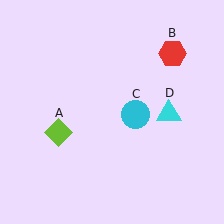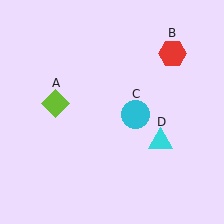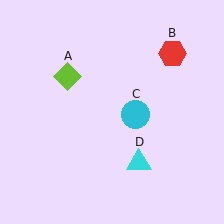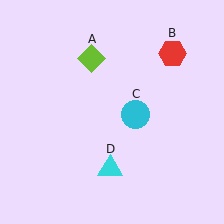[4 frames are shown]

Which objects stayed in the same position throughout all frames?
Red hexagon (object B) and cyan circle (object C) remained stationary.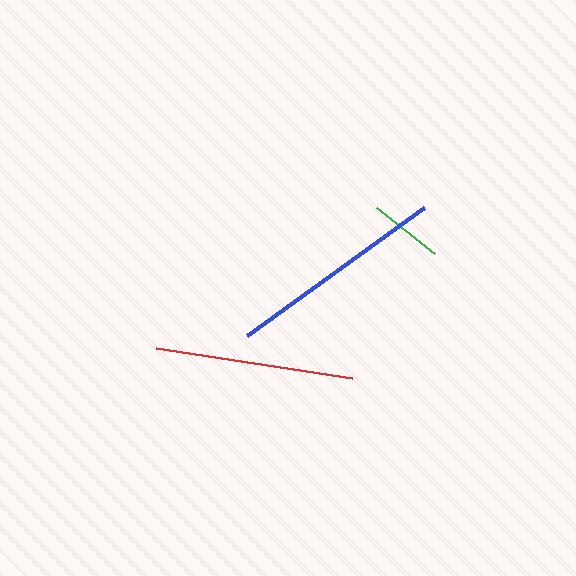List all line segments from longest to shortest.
From longest to shortest: blue, red, green.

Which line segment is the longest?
The blue line is the longest at approximately 218 pixels.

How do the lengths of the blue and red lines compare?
The blue and red lines are approximately the same length.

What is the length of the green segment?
The green segment is approximately 75 pixels long.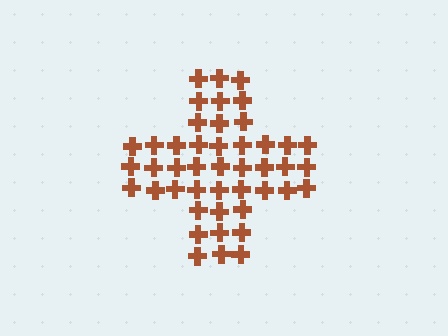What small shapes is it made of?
It is made of small crosses.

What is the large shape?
The large shape is a cross.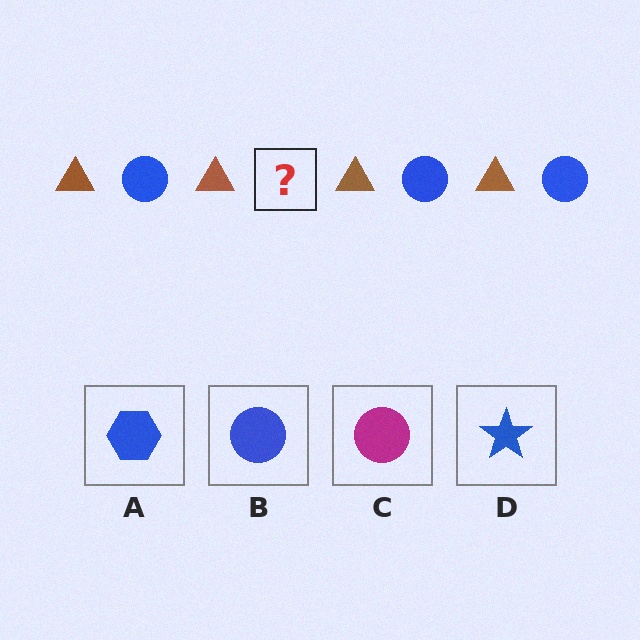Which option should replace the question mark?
Option B.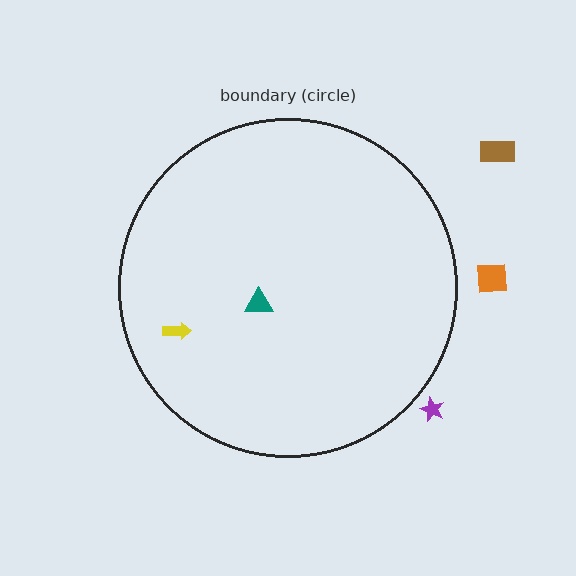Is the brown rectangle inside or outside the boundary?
Outside.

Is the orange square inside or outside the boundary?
Outside.